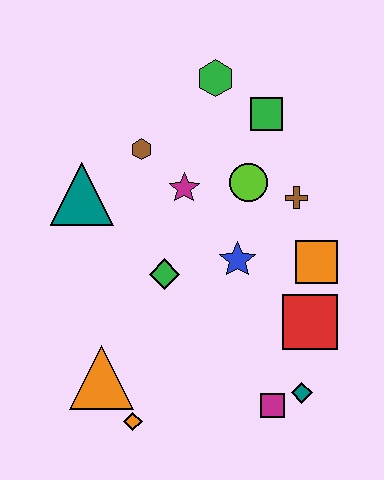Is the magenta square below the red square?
Yes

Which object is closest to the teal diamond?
The magenta square is closest to the teal diamond.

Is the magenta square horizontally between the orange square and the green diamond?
Yes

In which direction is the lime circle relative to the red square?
The lime circle is above the red square.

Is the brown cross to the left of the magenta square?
No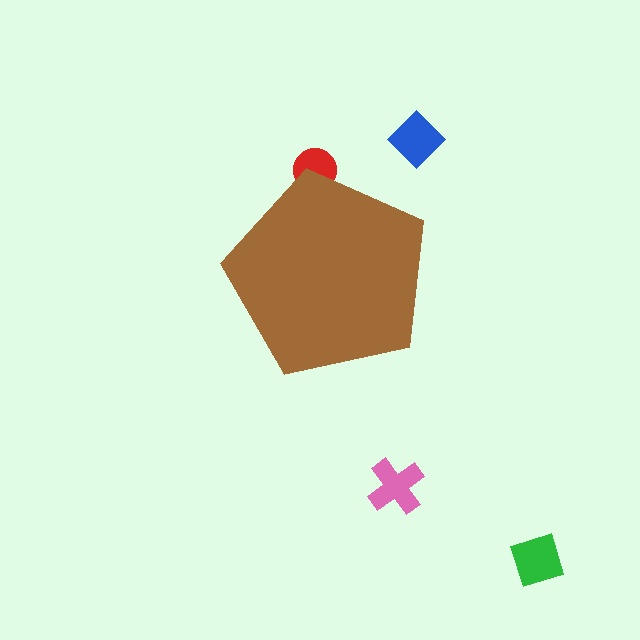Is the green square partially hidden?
No, the green square is fully visible.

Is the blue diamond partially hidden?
No, the blue diamond is fully visible.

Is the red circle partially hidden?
Yes, the red circle is partially hidden behind the brown pentagon.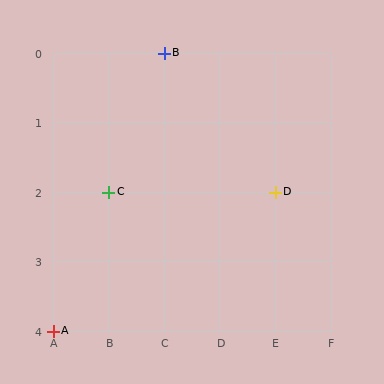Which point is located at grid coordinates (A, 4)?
Point A is at (A, 4).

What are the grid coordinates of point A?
Point A is at grid coordinates (A, 4).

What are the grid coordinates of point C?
Point C is at grid coordinates (B, 2).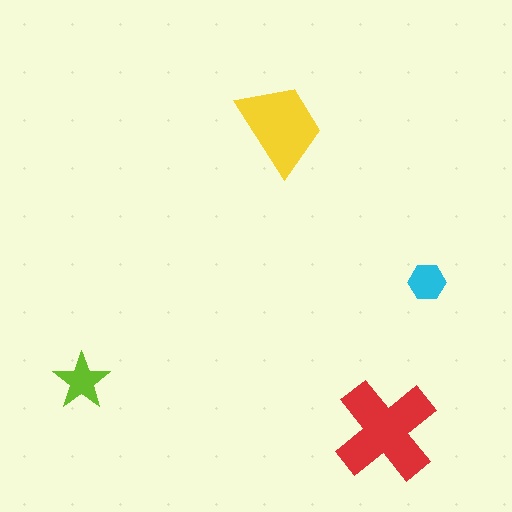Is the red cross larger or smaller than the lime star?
Larger.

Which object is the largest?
The red cross.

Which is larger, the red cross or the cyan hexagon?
The red cross.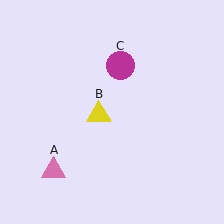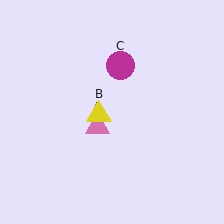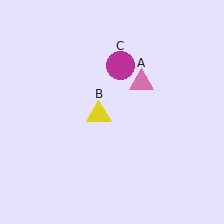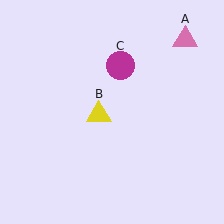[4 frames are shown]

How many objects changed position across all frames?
1 object changed position: pink triangle (object A).